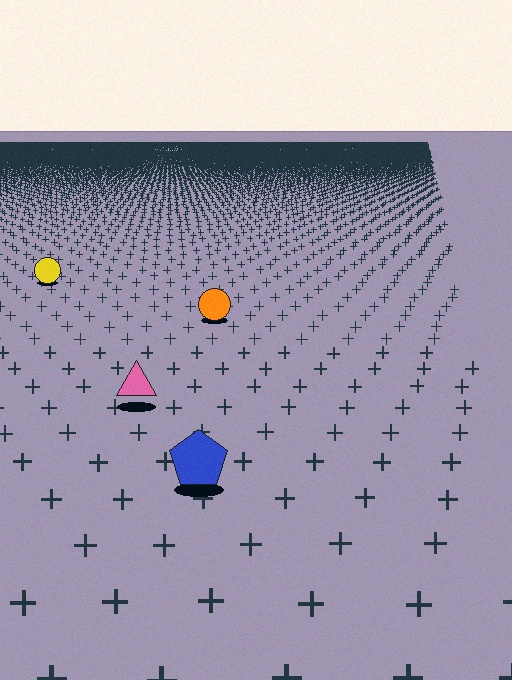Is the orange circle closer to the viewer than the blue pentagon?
No. The blue pentagon is closer — you can tell from the texture gradient: the ground texture is coarser near it.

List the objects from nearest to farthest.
From nearest to farthest: the blue pentagon, the pink triangle, the orange circle, the yellow circle.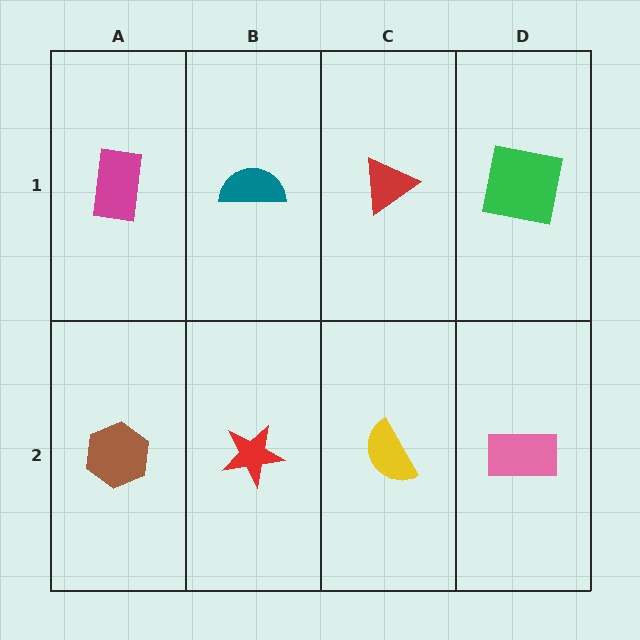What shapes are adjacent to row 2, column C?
A red triangle (row 1, column C), a red star (row 2, column B), a pink rectangle (row 2, column D).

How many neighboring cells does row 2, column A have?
2.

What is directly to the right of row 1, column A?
A teal semicircle.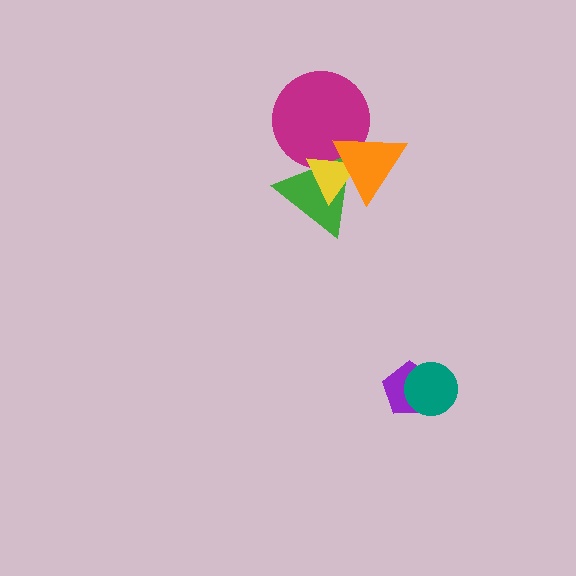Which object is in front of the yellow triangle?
The orange triangle is in front of the yellow triangle.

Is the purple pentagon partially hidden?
Yes, it is partially covered by another shape.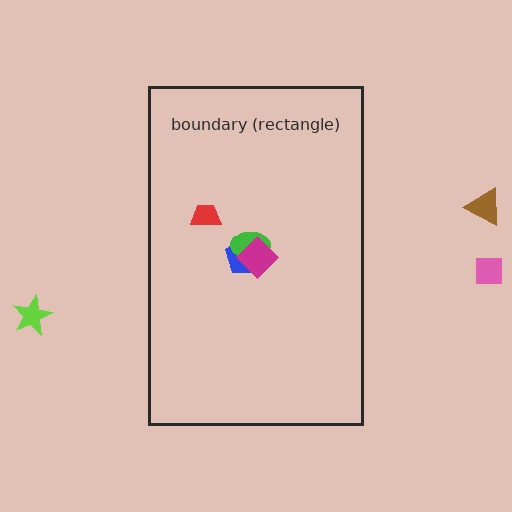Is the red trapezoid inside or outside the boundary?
Inside.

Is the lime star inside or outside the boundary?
Outside.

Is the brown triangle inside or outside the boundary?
Outside.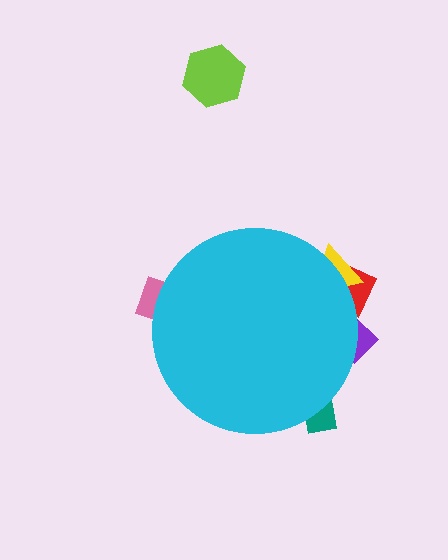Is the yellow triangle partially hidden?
Yes, the yellow triangle is partially hidden behind the cyan circle.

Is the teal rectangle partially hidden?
Yes, the teal rectangle is partially hidden behind the cyan circle.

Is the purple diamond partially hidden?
Yes, the purple diamond is partially hidden behind the cyan circle.